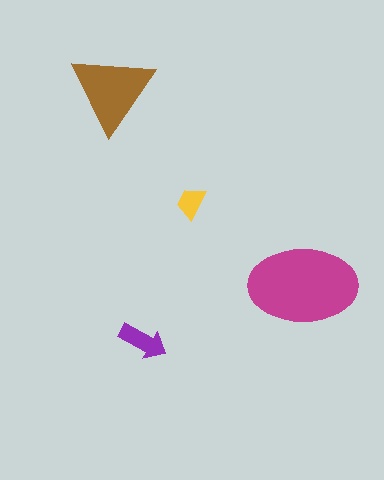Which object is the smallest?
The yellow trapezoid.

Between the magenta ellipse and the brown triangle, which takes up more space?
The magenta ellipse.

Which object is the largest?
The magenta ellipse.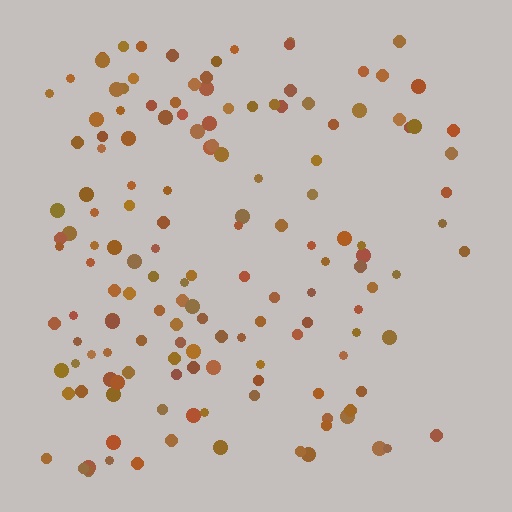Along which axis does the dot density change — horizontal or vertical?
Horizontal.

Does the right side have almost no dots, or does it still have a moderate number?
Still a moderate number, just noticeably fewer than the left.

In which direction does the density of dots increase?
From right to left, with the left side densest.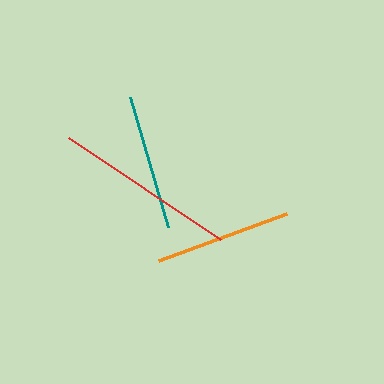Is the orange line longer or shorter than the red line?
The red line is longer than the orange line.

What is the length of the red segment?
The red segment is approximately 184 pixels long.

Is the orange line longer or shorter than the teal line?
The orange line is longer than the teal line.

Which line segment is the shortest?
The teal line is the shortest at approximately 136 pixels.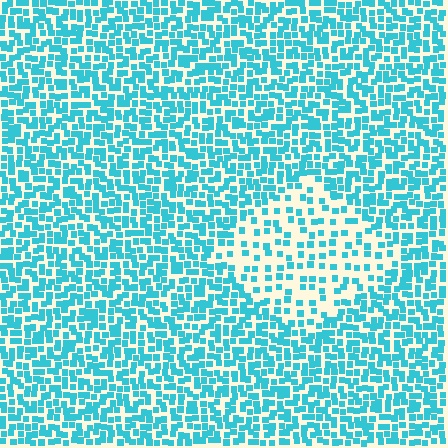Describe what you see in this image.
The image contains small cyan elements arranged at two different densities. A diamond-shaped region is visible where the elements are less densely packed than the surrounding area.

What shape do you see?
I see a diamond.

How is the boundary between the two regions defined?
The boundary is defined by a change in element density (approximately 2.2x ratio). All elements are the same color, size, and shape.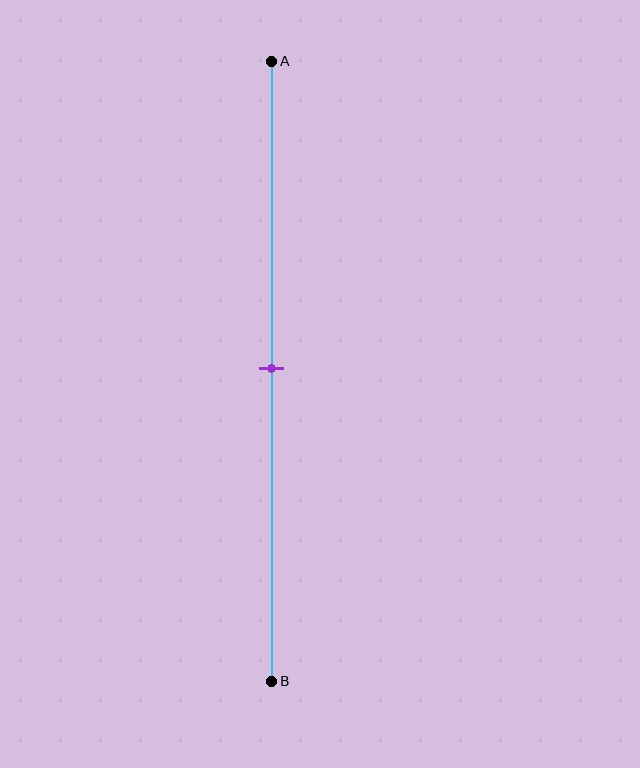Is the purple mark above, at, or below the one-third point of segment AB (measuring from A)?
The purple mark is below the one-third point of segment AB.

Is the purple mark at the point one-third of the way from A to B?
No, the mark is at about 50% from A, not at the 33% one-third point.